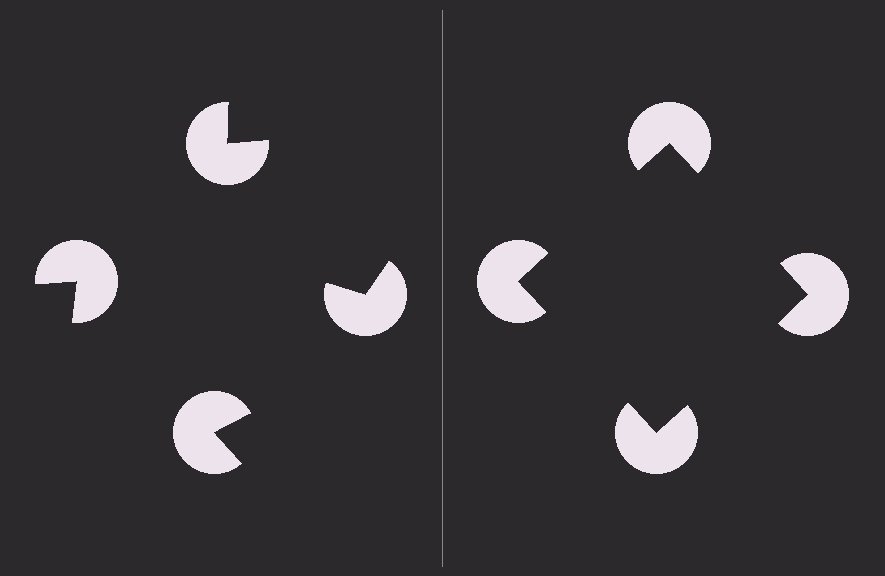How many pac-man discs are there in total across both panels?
8 — 4 on each side.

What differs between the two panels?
The pac-man discs are positioned identically on both sides; only the wedge orientations differ. On the right they align to a square; on the left they are misaligned.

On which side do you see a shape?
An illusory square appears on the right side. On the left side the wedge cuts are rotated, so no coherent shape forms.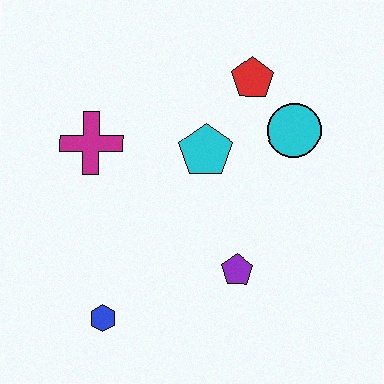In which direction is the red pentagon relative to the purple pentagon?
The red pentagon is above the purple pentagon.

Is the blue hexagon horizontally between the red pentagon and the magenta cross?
Yes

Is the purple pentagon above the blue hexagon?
Yes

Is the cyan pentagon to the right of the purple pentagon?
No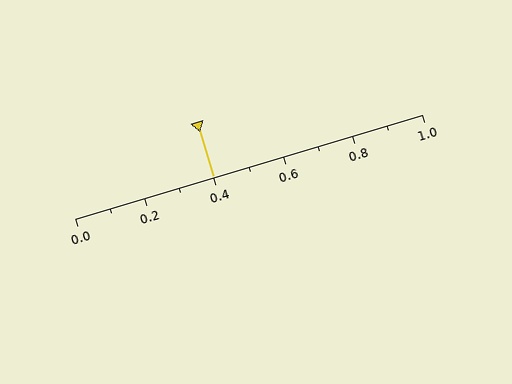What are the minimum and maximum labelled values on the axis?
The axis runs from 0.0 to 1.0.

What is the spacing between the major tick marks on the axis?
The major ticks are spaced 0.2 apart.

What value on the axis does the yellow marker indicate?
The marker indicates approximately 0.4.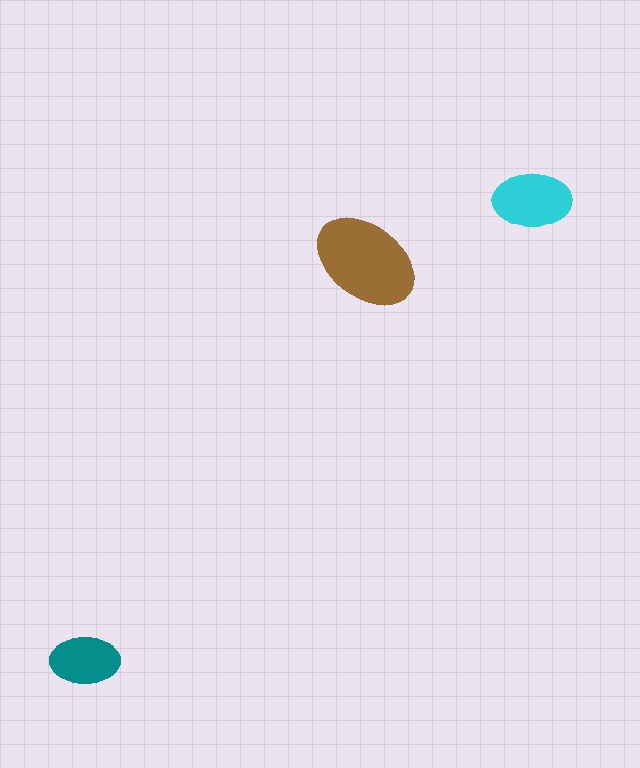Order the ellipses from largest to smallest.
the brown one, the cyan one, the teal one.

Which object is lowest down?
The teal ellipse is bottommost.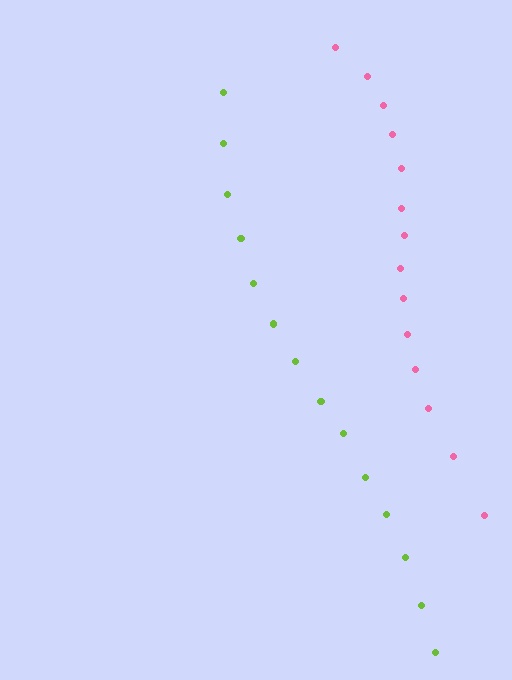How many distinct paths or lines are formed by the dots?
There are 2 distinct paths.